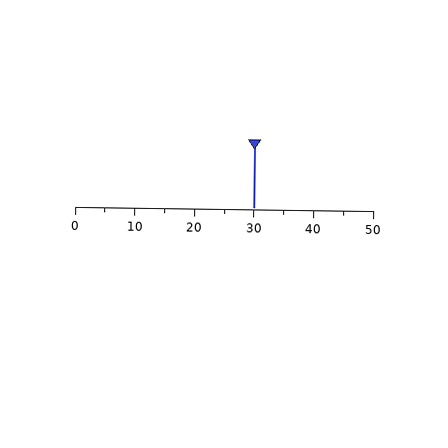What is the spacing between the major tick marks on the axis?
The major ticks are spaced 10 apart.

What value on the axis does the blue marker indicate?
The marker indicates approximately 30.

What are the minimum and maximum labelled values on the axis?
The axis runs from 0 to 50.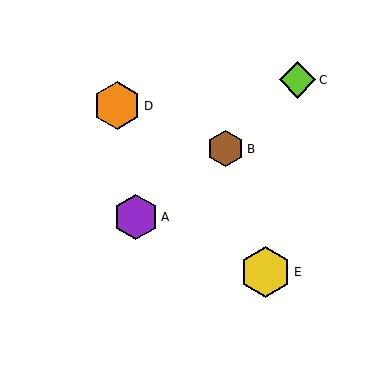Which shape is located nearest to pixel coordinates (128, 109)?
The orange hexagon (labeled D) at (117, 106) is nearest to that location.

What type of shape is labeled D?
Shape D is an orange hexagon.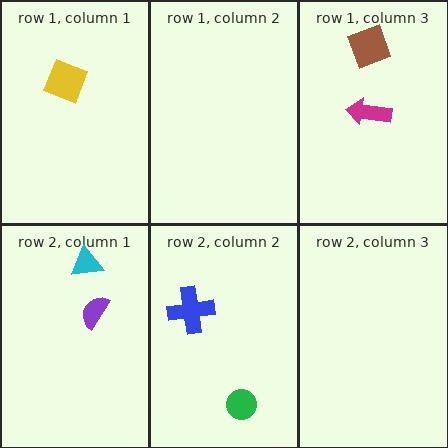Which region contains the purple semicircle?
The row 2, column 1 region.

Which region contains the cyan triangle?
The row 2, column 1 region.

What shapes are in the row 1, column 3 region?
The magenta arrow, the brown diamond.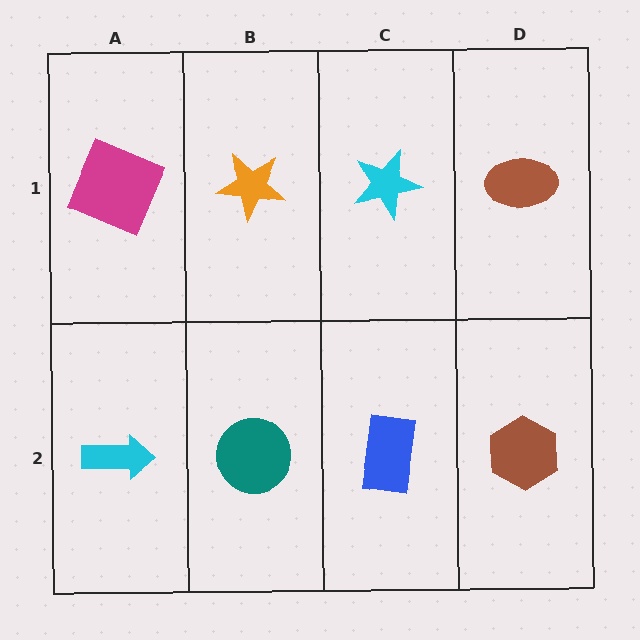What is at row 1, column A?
A magenta square.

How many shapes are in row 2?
4 shapes.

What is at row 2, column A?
A cyan arrow.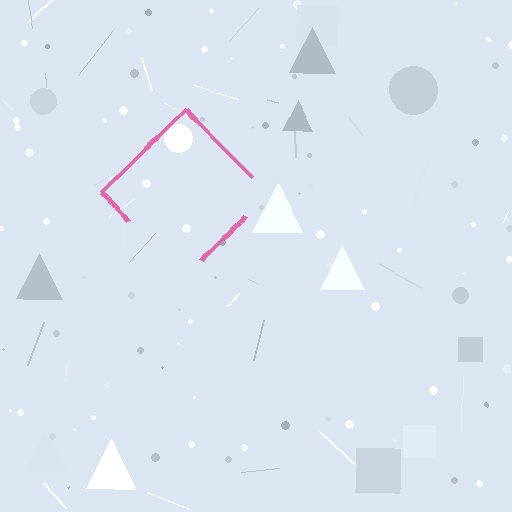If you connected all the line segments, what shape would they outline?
They would outline a diamond.